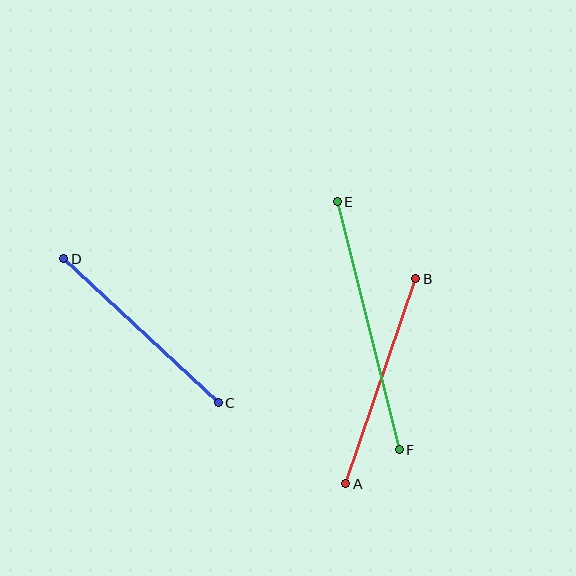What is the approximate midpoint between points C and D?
The midpoint is at approximately (141, 331) pixels.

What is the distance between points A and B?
The distance is approximately 217 pixels.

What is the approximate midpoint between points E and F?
The midpoint is at approximately (368, 326) pixels.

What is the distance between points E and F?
The distance is approximately 256 pixels.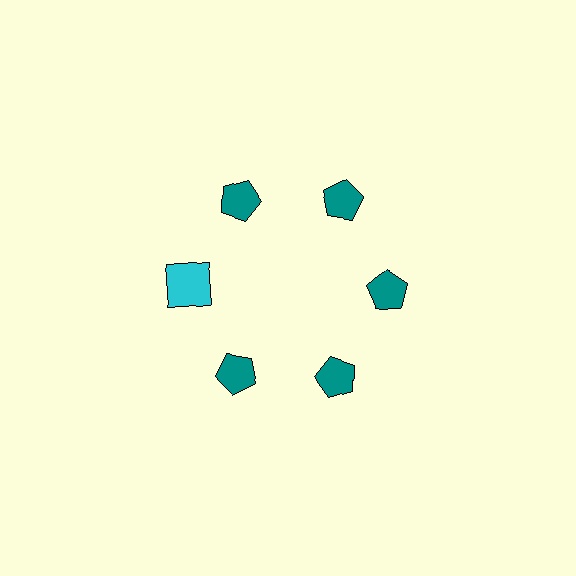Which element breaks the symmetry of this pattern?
The cyan square at roughly the 9 o'clock position breaks the symmetry. All other shapes are teal pentagons.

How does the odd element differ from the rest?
It differs in both color (cyan instead of teal) and shape (square instead of pentagon).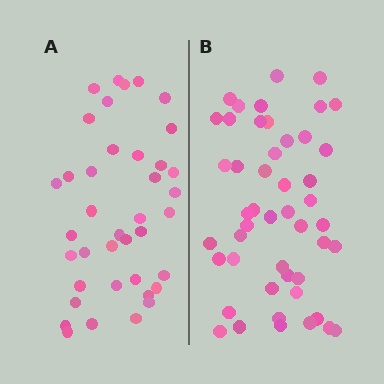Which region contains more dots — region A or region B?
Region B (the right region) has more dots.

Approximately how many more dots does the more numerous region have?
Region B has roughly 8 or so more dots than region A.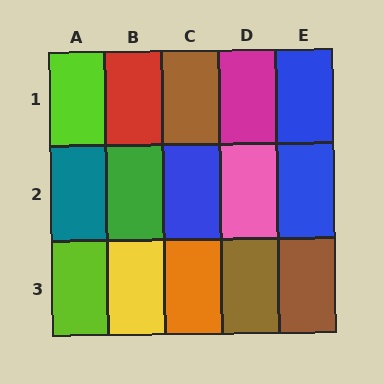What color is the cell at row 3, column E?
Brown.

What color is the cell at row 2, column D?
Pink.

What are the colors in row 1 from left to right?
Lime, red, brown, magenta, blue.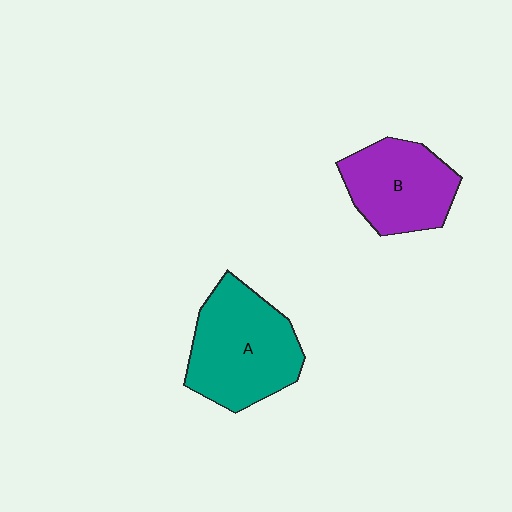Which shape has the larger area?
Shape A (teal).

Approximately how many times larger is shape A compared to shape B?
Approximately 1.3 times.